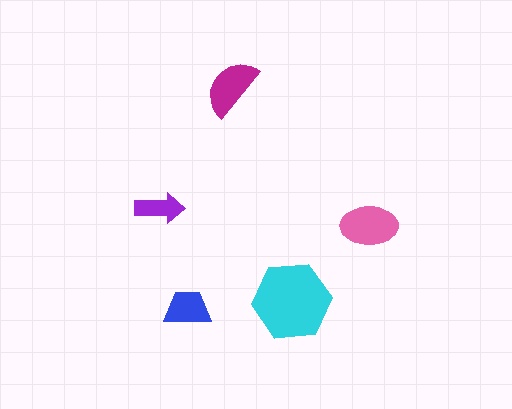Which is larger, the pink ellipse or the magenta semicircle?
The pink ellipse.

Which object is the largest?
The cyan hexagon.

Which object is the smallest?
The purple arrow.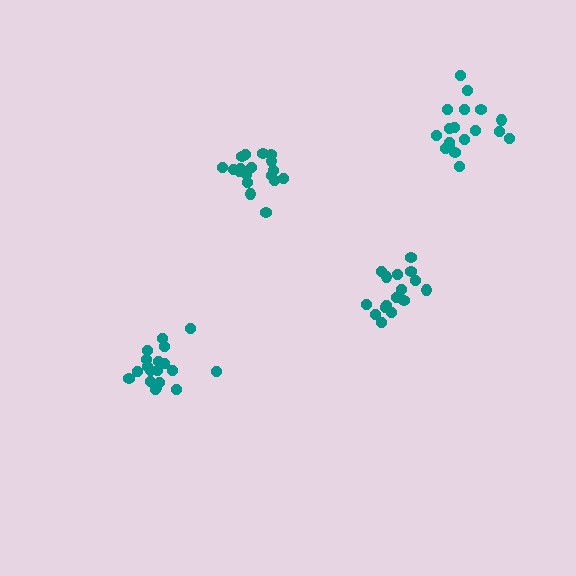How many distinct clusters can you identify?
There are 4 distinct clusters.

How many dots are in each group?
Group 1: 16 dots, Group 2: 19 dots, Group 3: 18 dots, Group 4: 18 dots (71 total).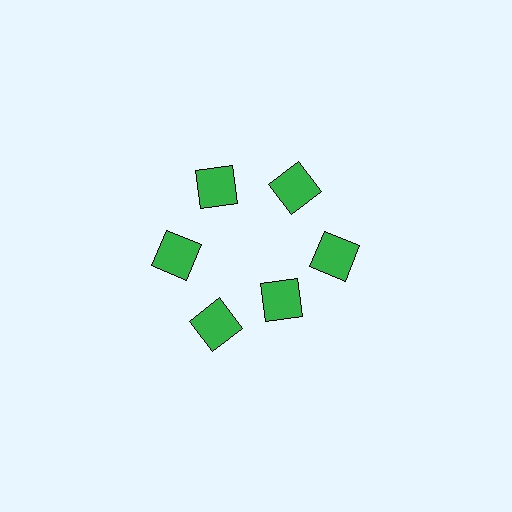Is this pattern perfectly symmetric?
No. The 6 green squares are arranged in a ring, but one element near the 5 o'clock position is pulled inward toward the center, breaking the 6-fold rotational symmetry.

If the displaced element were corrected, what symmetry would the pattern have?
It would have 6-fold rotational symmetry — the pattern would map onto itself every 60 degrees.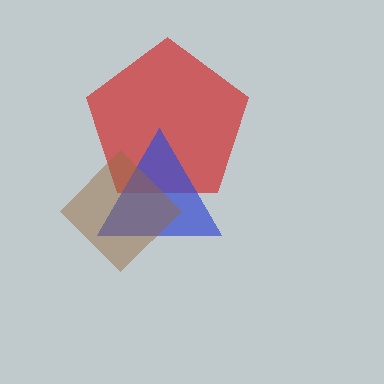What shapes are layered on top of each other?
The layered shapes are: a red pentagon, a blue triangle, a brown diamond.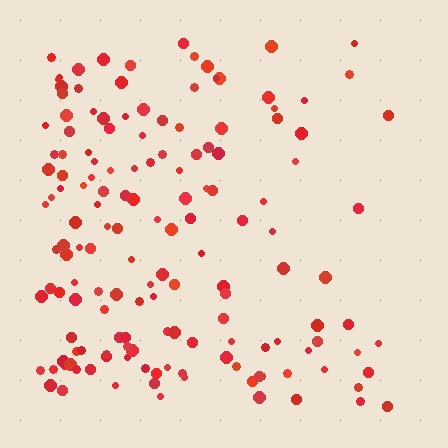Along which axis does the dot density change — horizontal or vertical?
Horizontal.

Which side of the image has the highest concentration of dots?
The left.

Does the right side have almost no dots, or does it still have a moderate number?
Still a moderate number, just noticeably fewer than the left.